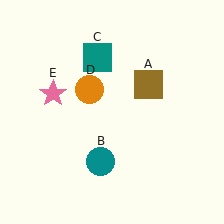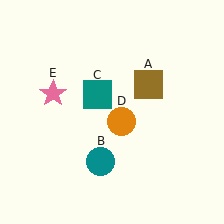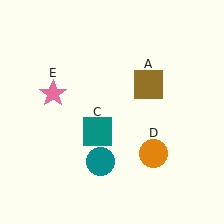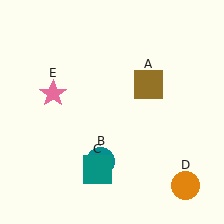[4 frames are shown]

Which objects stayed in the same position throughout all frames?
Brown square (object A) and teal circle (object B) and pink star (object E) remained stationary.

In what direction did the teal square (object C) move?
The teal square (object C) moved down.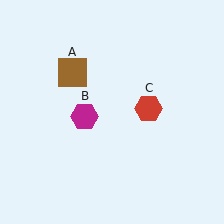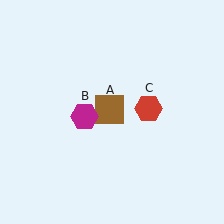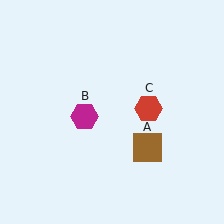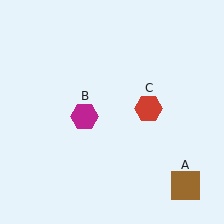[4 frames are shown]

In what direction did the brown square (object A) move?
The brown square (object A) moved down and to the right.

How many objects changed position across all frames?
1 object changed position: brown square (object A).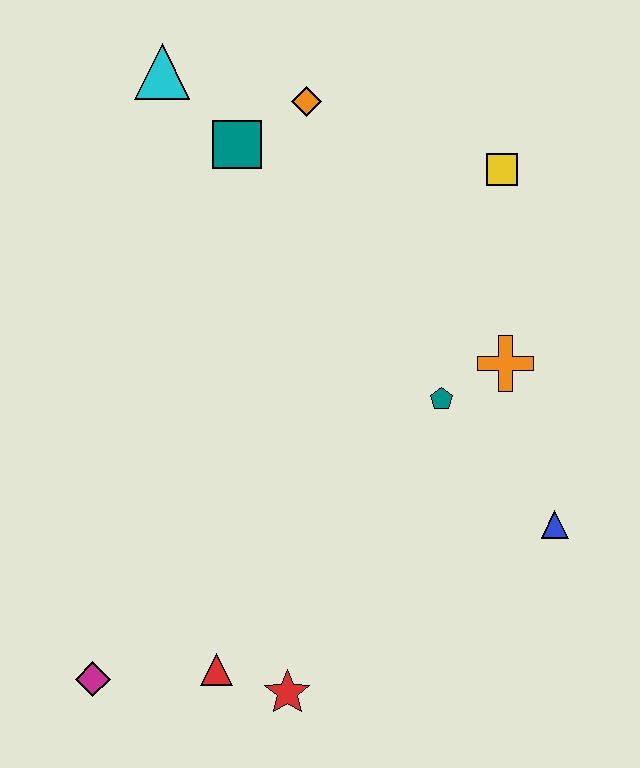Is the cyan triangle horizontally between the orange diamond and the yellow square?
No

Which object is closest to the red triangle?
The red star is closest to the red triangle.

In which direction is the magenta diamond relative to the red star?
The magenta diamond is to the left of the red star.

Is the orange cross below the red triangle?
No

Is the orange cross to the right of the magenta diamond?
Yes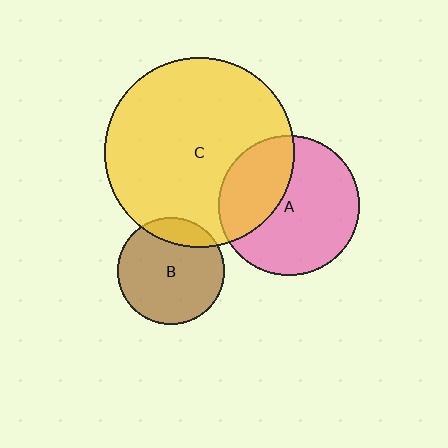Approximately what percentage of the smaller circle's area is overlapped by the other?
Approximately 15%.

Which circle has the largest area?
Circle C (yellow).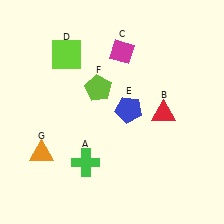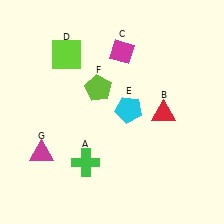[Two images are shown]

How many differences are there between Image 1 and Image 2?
There are 2 differences between the two images.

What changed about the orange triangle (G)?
In Image 1, G is orange. In Image 2, it changed to magenta.